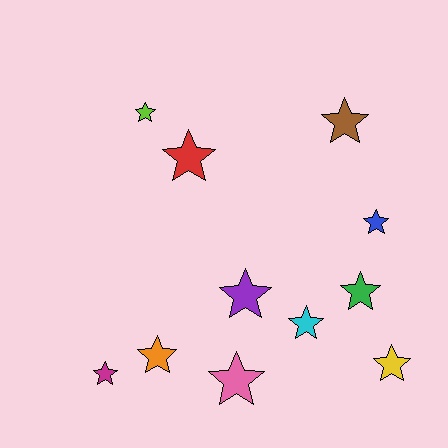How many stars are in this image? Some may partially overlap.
There are 11 stars.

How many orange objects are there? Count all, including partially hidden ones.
There is 1 orange object.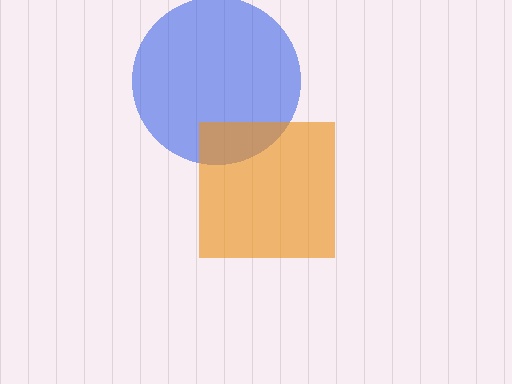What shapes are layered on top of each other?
The layered shapes are: a blue circle, an orange square.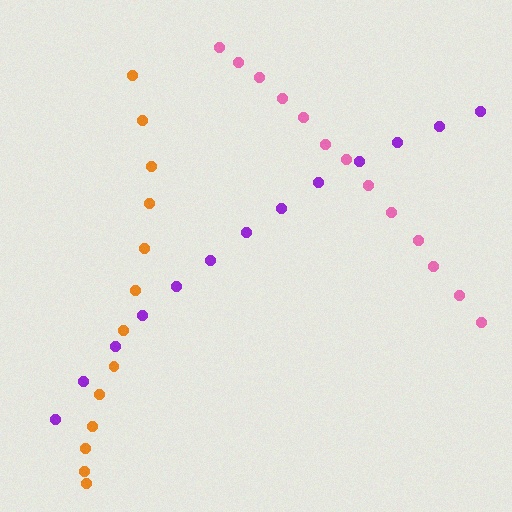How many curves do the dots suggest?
There are 3 distinct paths.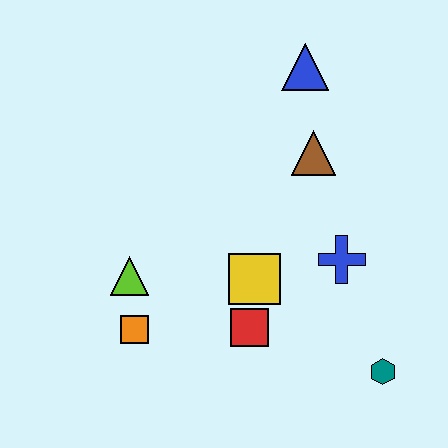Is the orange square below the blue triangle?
Yes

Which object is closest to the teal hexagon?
The blue cross is closest to the teal hexagon.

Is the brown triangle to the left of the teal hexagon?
Yes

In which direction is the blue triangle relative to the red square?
The blue triangle is above the red square.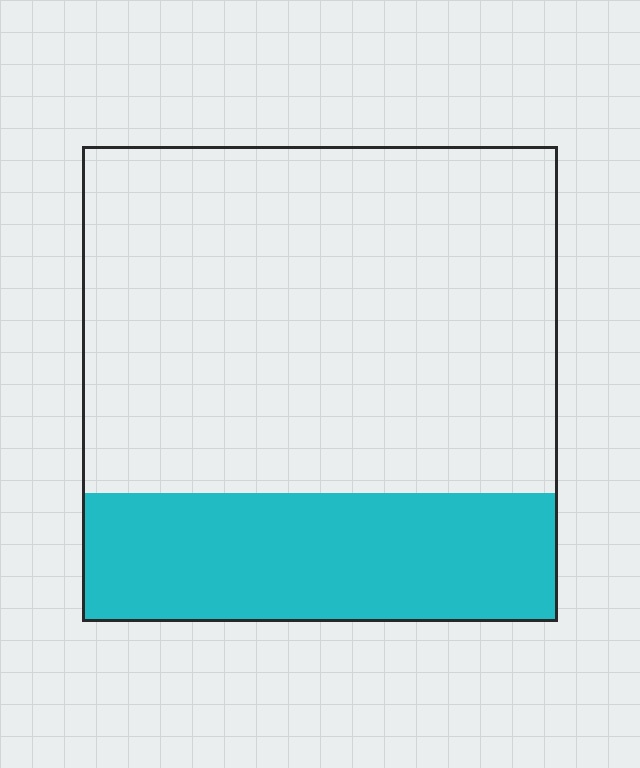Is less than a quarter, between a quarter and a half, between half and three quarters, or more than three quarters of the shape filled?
Between a quarter and a half.